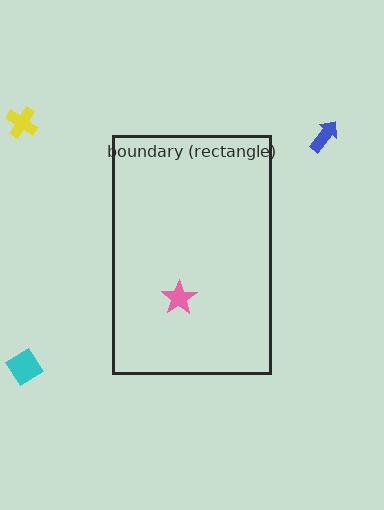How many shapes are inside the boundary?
1 inside, 3 outside.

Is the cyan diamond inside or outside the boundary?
Outside.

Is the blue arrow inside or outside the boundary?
Outside.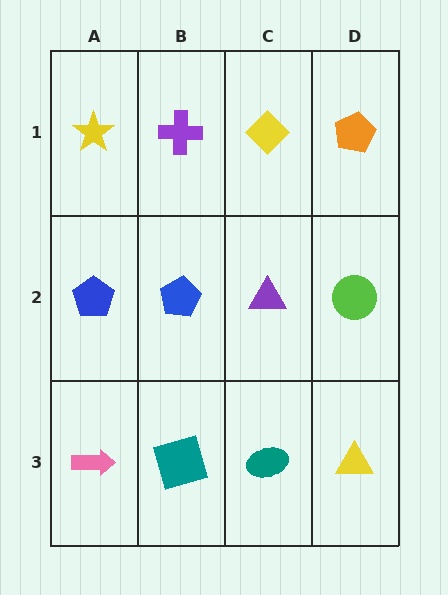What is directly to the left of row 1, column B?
A yellow star.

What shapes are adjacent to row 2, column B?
A purple cross (row 1, column B), a teal square (row 3, column B), a blue pentagon (row 2, column A), a purple triangle (row 2, column C).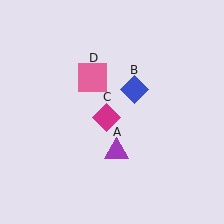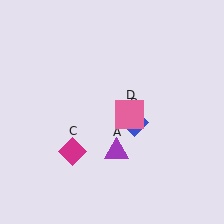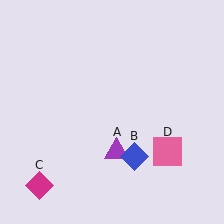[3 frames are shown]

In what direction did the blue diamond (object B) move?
The blue diamond (object B) moved down.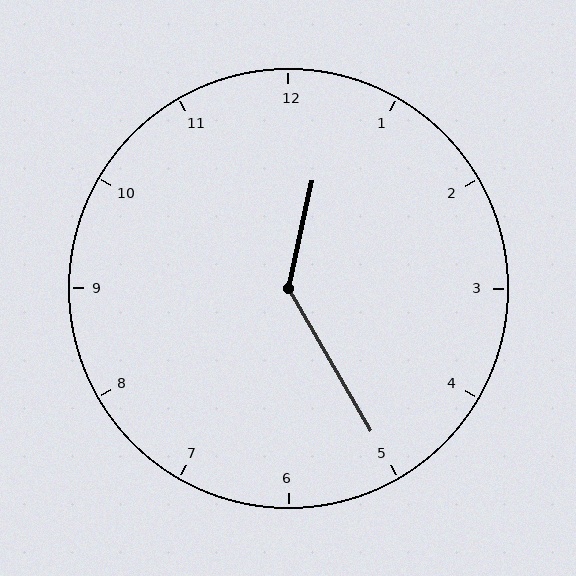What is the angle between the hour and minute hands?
Approximately 138 degrees.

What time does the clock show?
12:25.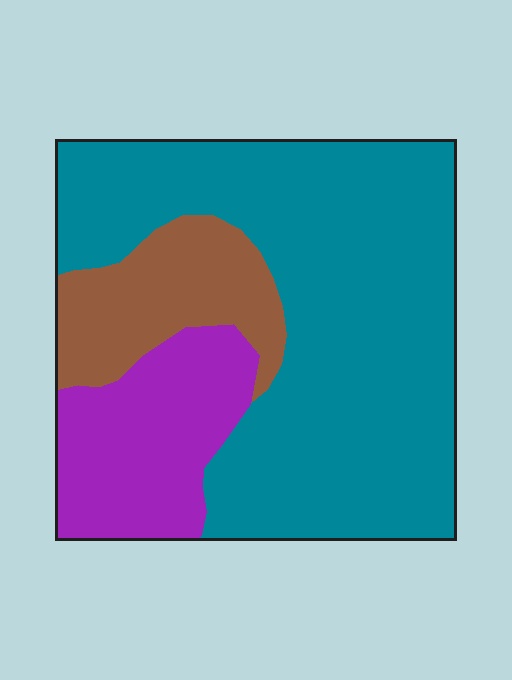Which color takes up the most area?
Teal, at roughly 65%.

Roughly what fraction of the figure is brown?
Brown covers 16% of the figure.